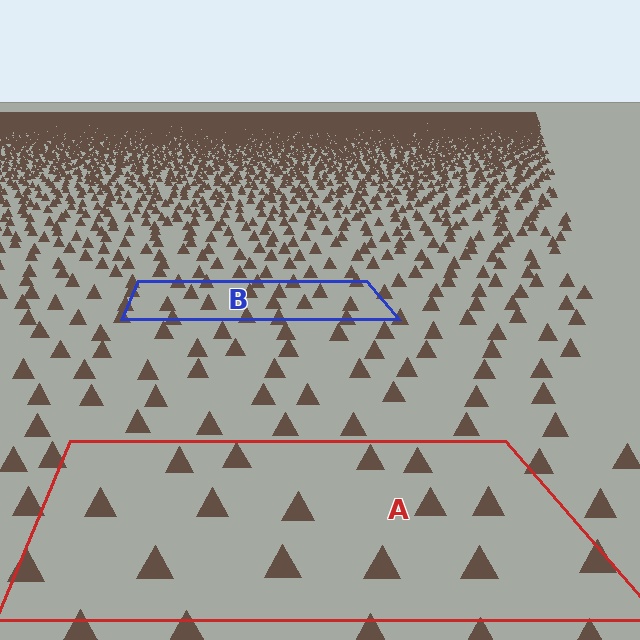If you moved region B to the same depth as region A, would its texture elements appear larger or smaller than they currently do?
They would appear larger. At a closer depth, the same texture elements are projected at a bigger on-screen size.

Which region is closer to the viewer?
Region A is closer. The texture elements there are larger and more spread out.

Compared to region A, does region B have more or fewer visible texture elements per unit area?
Region B has more texture elements per unit area — they are packed more densely because it is farther away.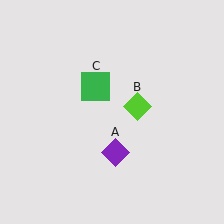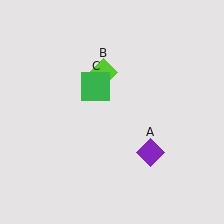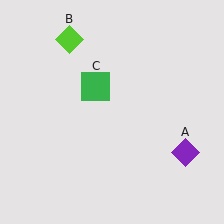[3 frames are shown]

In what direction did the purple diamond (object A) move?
The purple diamond (object A) moved right.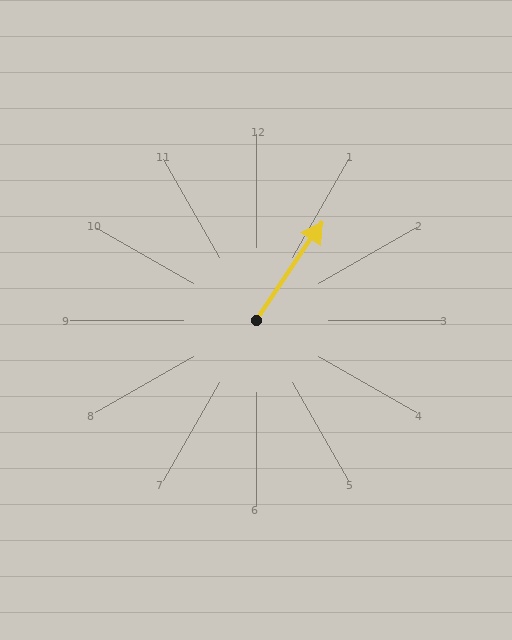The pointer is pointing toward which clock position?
Roughly 1 o'clock.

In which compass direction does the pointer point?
Northeast.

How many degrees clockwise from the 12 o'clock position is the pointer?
Approximately 34 degrees.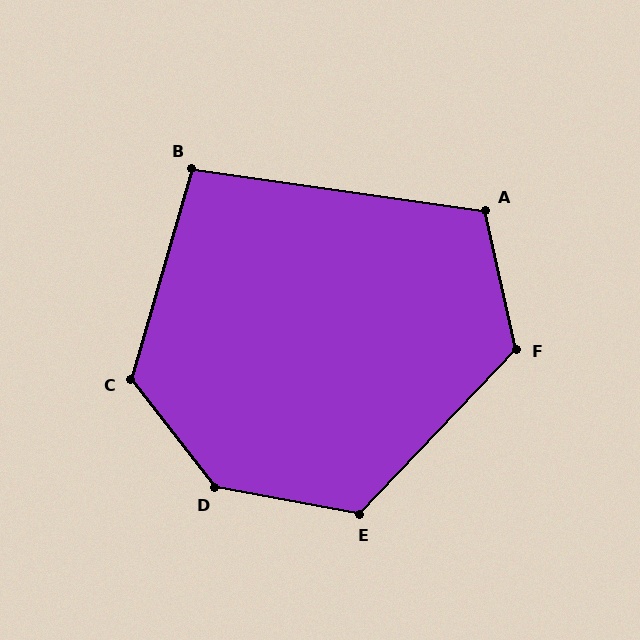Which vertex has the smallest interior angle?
B, at approximately 98 degrees.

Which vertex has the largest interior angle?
D, at approximately 138 degrees.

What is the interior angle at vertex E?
Approximately 123 degrees (obtuse).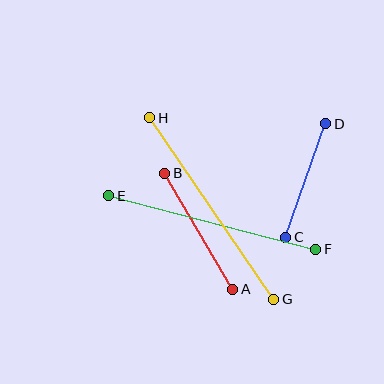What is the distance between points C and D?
The distance is approximately 120 pixels.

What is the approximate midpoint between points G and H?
The midpoint is at approximately (212, 208) pixels.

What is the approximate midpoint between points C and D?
The midpoint is at approximately (306, 180) pixels.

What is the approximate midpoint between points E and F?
The midpoint is at approximately (212, 222) pixels.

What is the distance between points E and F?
The distance is approximately 214 pixels.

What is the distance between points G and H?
The distance is approximately 220 pixels.